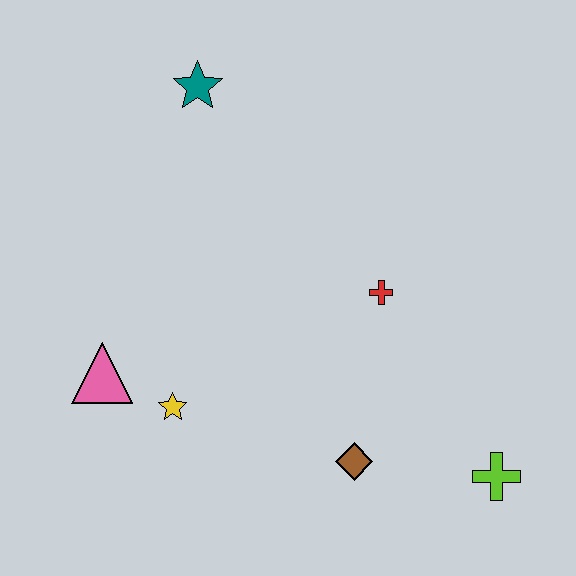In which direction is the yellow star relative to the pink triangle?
The yellow star is to the right of the pink triangle.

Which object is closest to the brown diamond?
The lime cross is closest to the brown diamond.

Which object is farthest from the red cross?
The pink triangle is farthest from the red cross.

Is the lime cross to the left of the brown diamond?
No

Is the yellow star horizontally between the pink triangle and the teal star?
Yes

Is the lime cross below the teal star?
Yes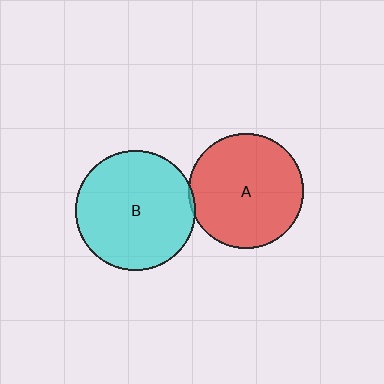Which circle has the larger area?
Circle B (cyan).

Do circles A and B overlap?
Yes.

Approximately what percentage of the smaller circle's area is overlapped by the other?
Approximately 5%.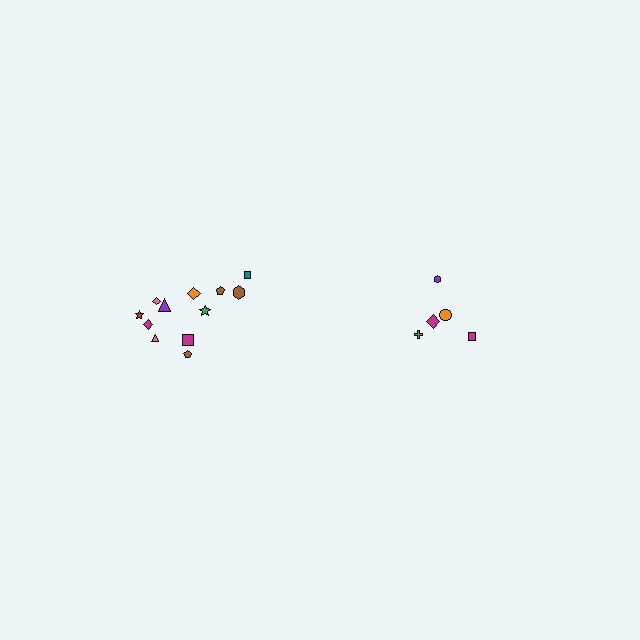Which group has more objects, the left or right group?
The left group.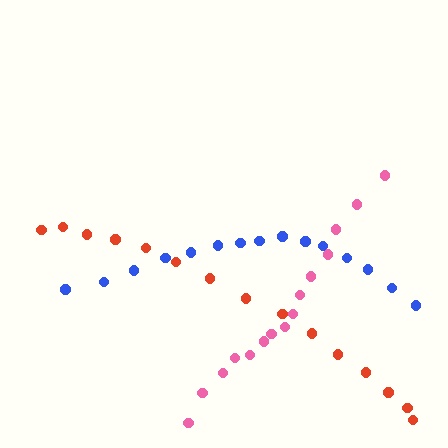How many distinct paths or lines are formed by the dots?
There are 3 distinct paths.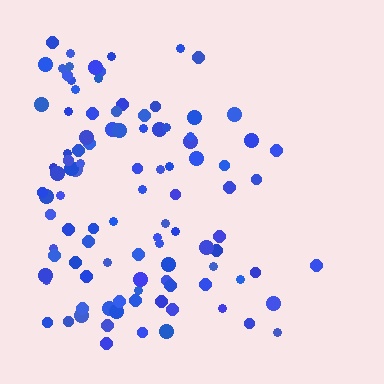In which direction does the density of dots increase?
From right to left, with the left side densest.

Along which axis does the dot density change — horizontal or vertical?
Horizontal.